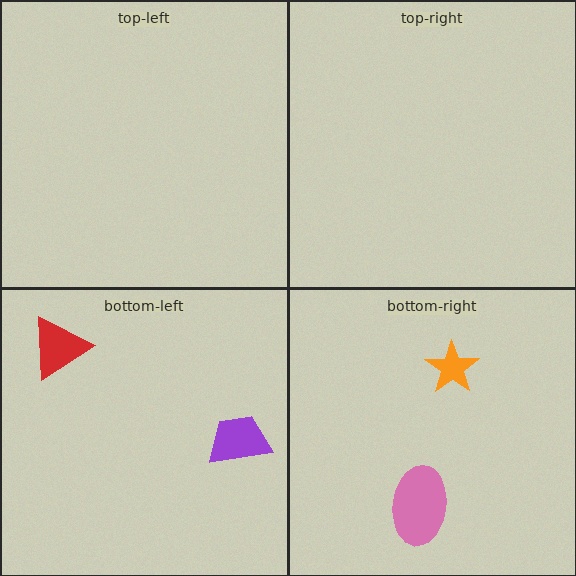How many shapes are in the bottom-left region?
2.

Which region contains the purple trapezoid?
The bottom-left region.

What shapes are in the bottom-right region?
The orange star, the pink ellipse.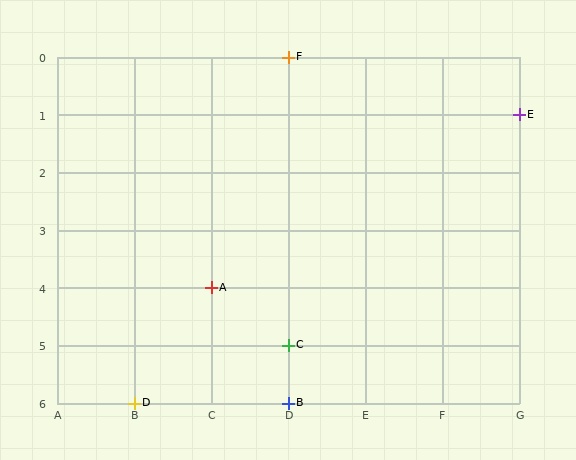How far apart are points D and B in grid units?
Points D and B are 2 columns apart.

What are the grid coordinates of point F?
Point F is at grid coordinates (D, 0).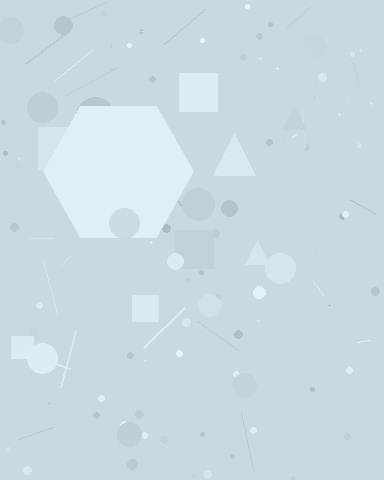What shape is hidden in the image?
A hexagon is hidden in the image.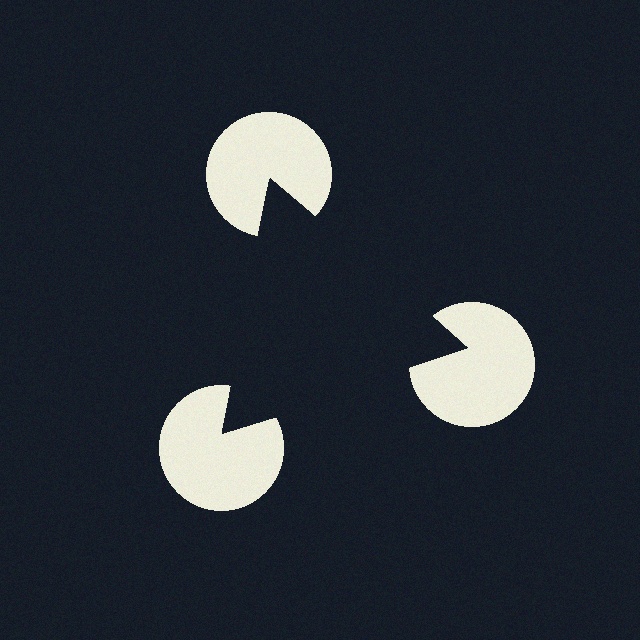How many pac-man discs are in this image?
There are 3 — one at each vertex of the illusory triangle.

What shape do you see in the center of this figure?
An illusory triangle — its edges are inferred from the aligned wedge cuts in the pac-man discs, not physically drawn.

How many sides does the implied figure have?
3 sides.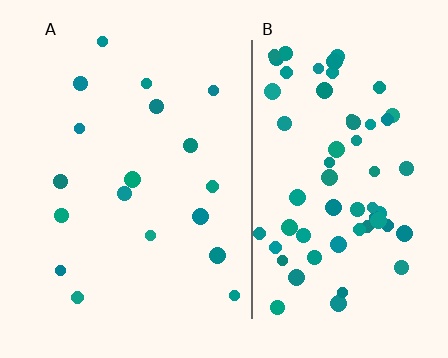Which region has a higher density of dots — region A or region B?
B (the right).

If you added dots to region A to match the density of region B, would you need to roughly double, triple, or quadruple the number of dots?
Approximately quadruple.